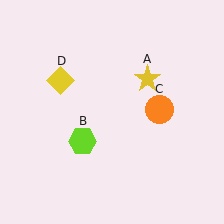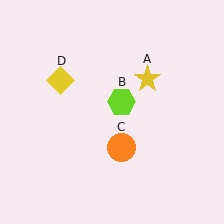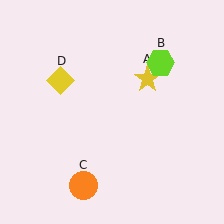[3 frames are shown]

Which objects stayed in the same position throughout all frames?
Yellow star (object A) and yellow diamond (object D) remained stationary.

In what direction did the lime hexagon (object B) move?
The lime hexagon (object B) moved up and to the right.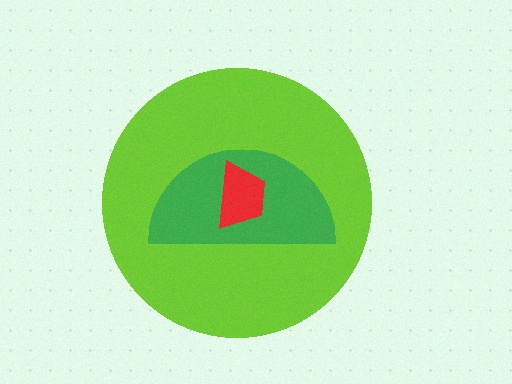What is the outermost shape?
The lime circle.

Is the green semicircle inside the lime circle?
Yes.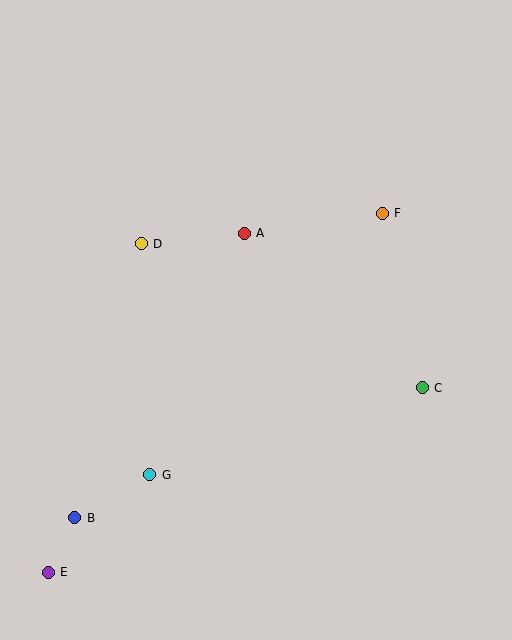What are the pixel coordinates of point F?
Point F is at (382, 213).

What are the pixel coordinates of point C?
Point C is at (422, 388).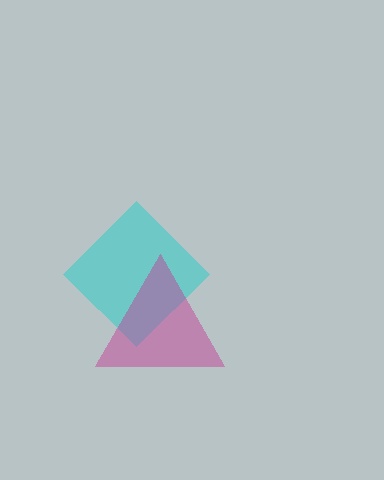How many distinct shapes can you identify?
There are 2 distinct shapes: a cyan diamond, a magenta triangle.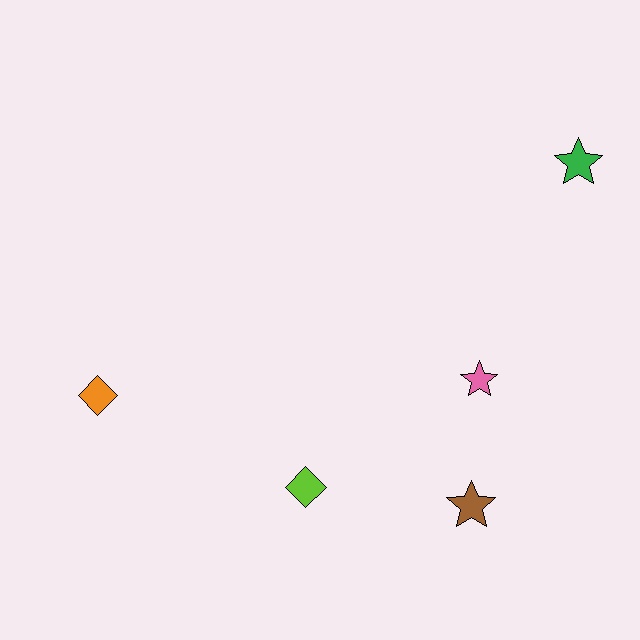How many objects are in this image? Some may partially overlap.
There are 5 objects.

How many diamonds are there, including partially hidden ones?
There are 2 diamonds.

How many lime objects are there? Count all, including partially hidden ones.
There is 1 lime object.